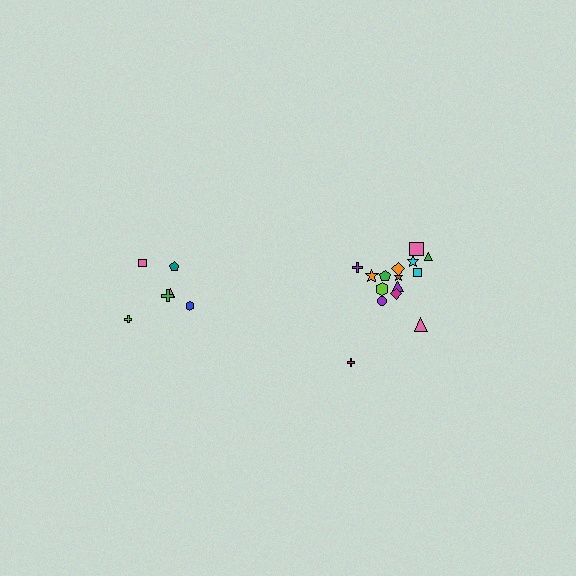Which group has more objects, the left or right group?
The right group.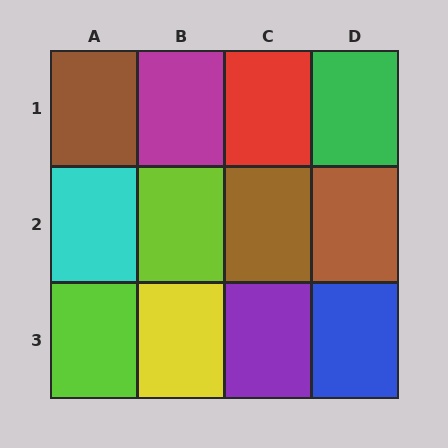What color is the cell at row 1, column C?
Red.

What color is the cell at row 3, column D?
Blue.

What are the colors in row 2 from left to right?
Cyan, lime, brown, brown.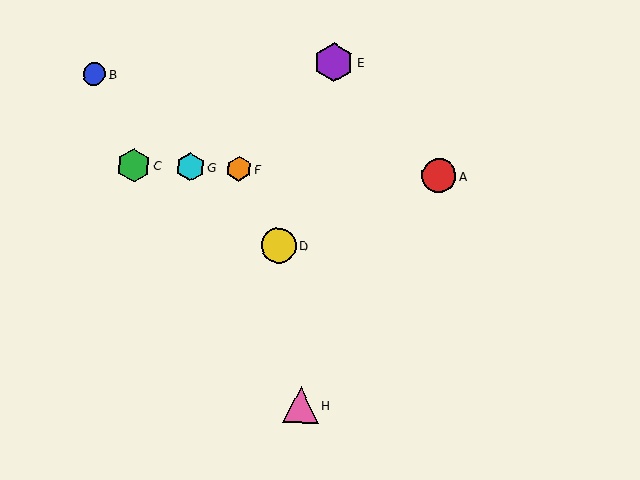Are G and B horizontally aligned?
No, G is at y≈167 and B is at y≈74.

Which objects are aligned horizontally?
Objects A, C, F, G are aligned horizontally.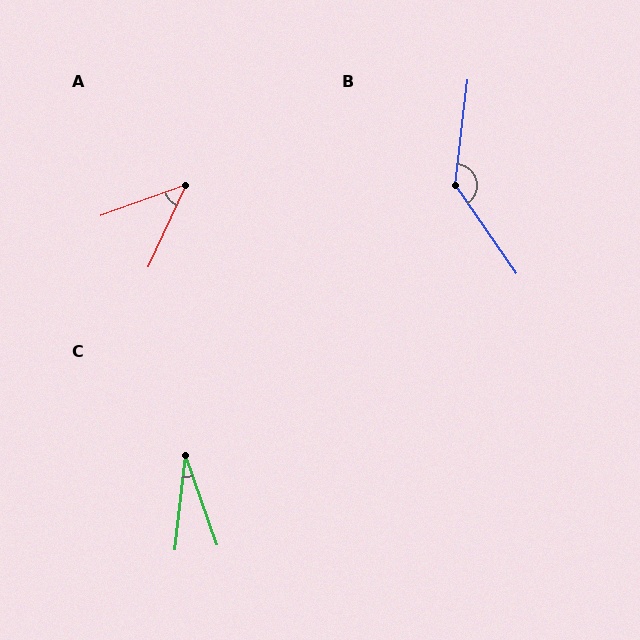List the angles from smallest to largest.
C (25°), A (45°), B (139°).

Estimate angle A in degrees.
Approximately 45 degrees.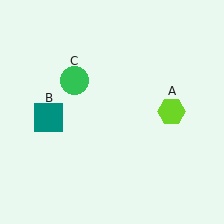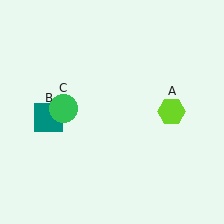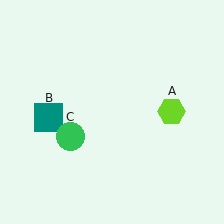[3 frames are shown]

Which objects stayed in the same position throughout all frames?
Lime hexagon (object A) and teal square (object B) remained stationary.